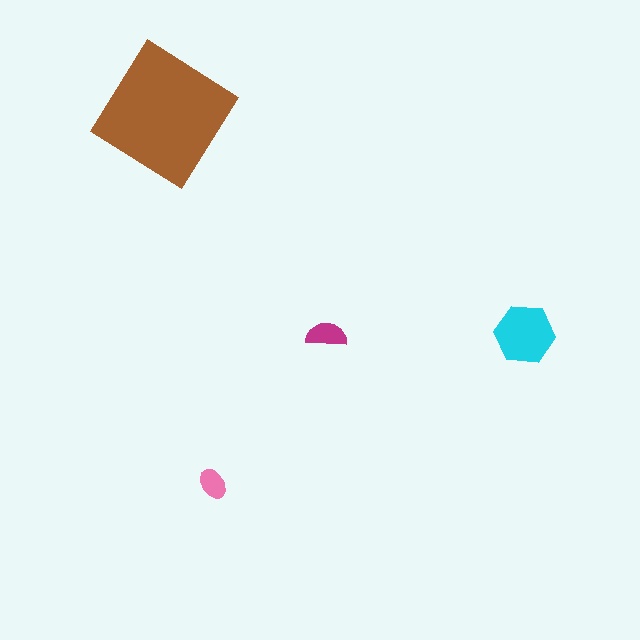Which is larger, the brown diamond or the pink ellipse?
The brown diamond.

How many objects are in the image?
There are 4 objects in the image.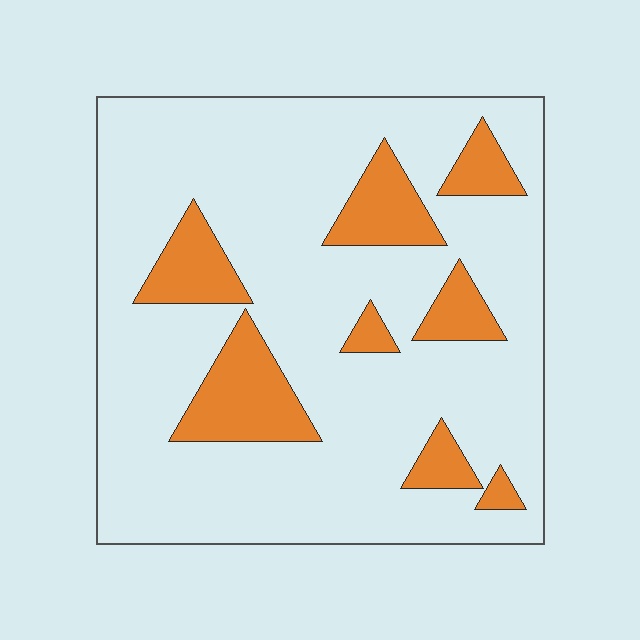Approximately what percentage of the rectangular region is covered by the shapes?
Approximately 20%.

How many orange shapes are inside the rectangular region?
8.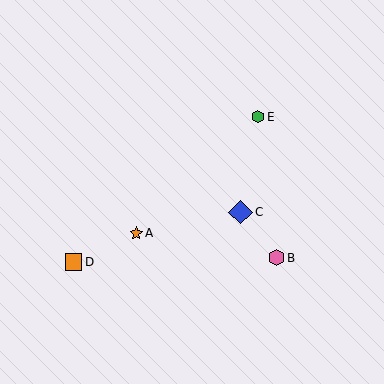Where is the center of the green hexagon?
The center of the green hexagon is at (258, 117).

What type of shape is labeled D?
Shape D is an orange square.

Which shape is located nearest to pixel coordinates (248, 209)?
The blue diamond (labeled C) at (241, 212) is nearest to that location.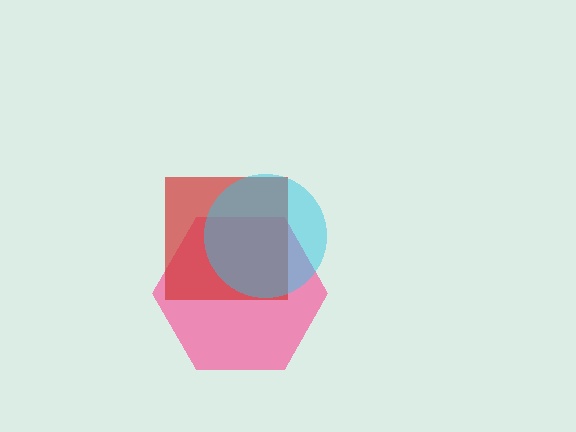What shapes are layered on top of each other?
The layered shapes are: a pink hexagon, a red square, a cyan circle.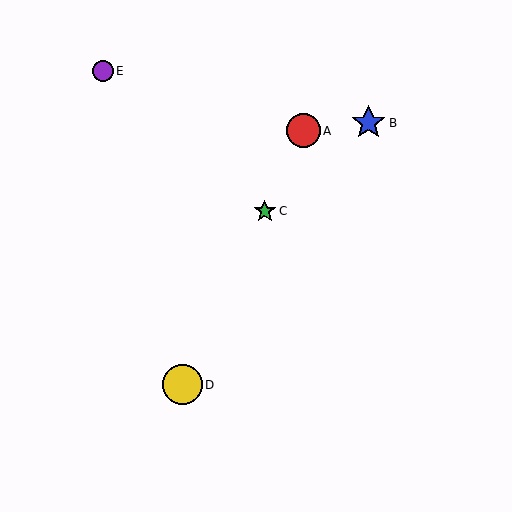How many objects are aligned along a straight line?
3 objects (A, C, D) are aligned along a straight line.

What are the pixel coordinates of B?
Object B is at (368, 123).